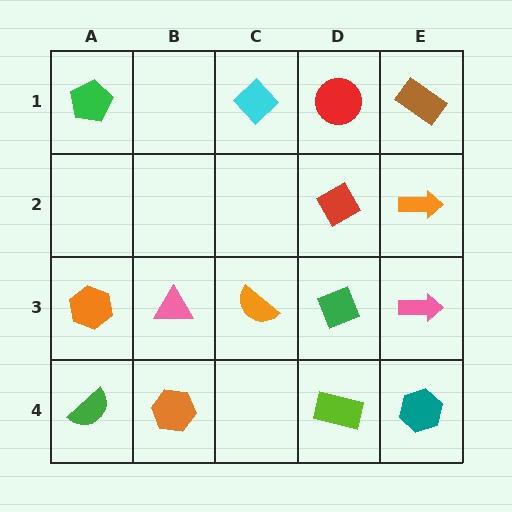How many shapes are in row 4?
4 shapes.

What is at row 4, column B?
An orange hexagon.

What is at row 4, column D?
A lime rectangle.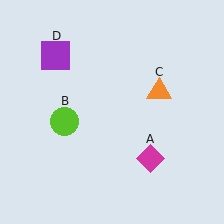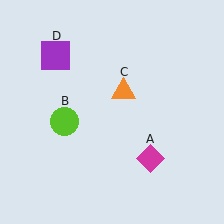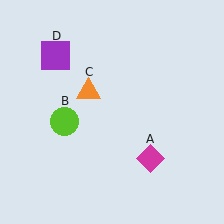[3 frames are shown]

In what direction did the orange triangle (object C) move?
The orange triangle (object C) moved left.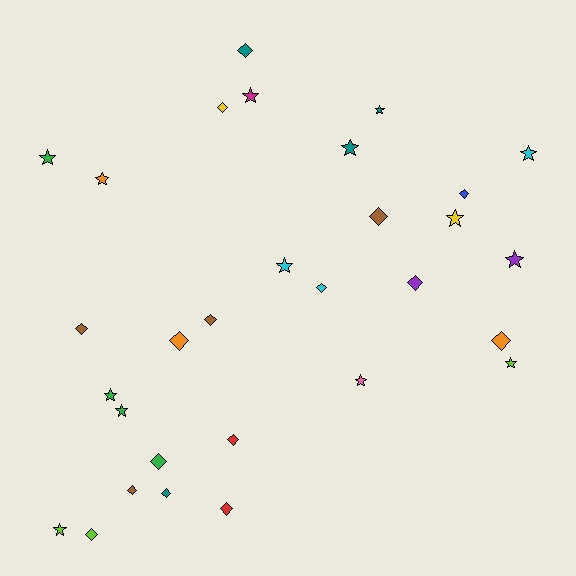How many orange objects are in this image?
There are 3 orange objects.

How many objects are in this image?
There are 30 objects.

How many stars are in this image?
There are 14 stars.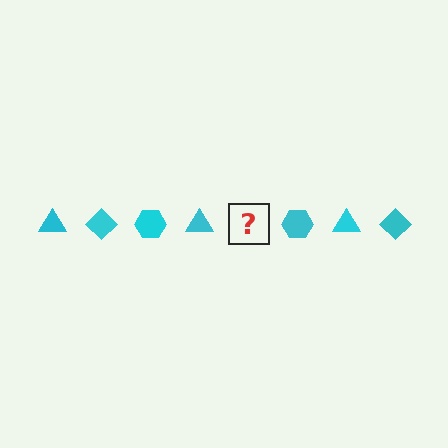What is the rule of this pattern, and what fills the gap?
The rule is that the pattern cycles through triangle, diamond, hexagon shapes in cyan. The gap should be filled with a cyan diamond.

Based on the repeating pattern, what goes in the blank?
The blank should be a cyan diamond.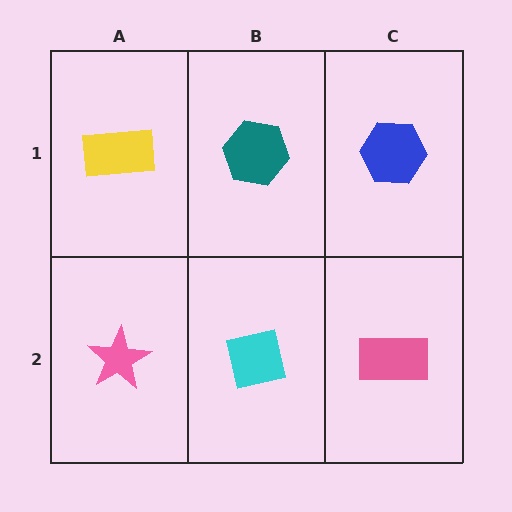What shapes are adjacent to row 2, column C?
A blue hexagon (row 1, column C), a cyan square (row 2, column B).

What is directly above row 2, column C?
A blue hexagon.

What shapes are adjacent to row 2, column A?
A yellow rectangle (row 1, column A), a cyan square (row 2, column B).